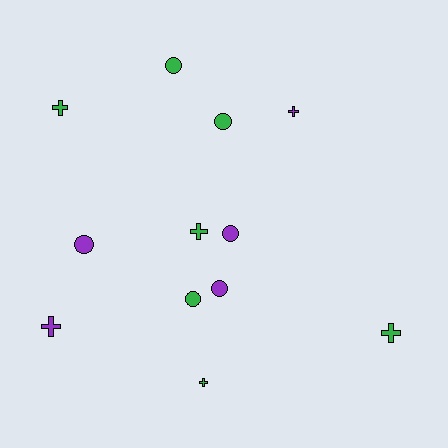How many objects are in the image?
There are 12 objects.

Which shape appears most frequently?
Cross, with 6 objects.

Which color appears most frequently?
Green, with 7 objects.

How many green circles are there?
There are 3 green circles.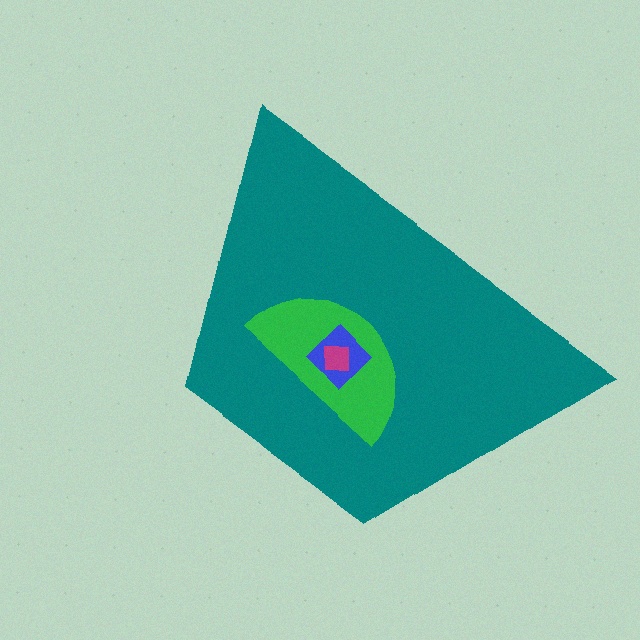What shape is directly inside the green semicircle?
The blue diamond.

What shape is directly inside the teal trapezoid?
The green semicircle.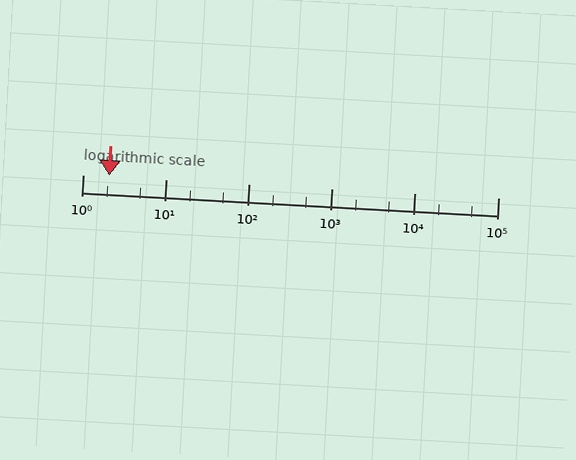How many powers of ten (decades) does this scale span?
The scale spans 5 decades, from 1 to 100000.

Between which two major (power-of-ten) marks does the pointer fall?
The pointer is between 1 and 10.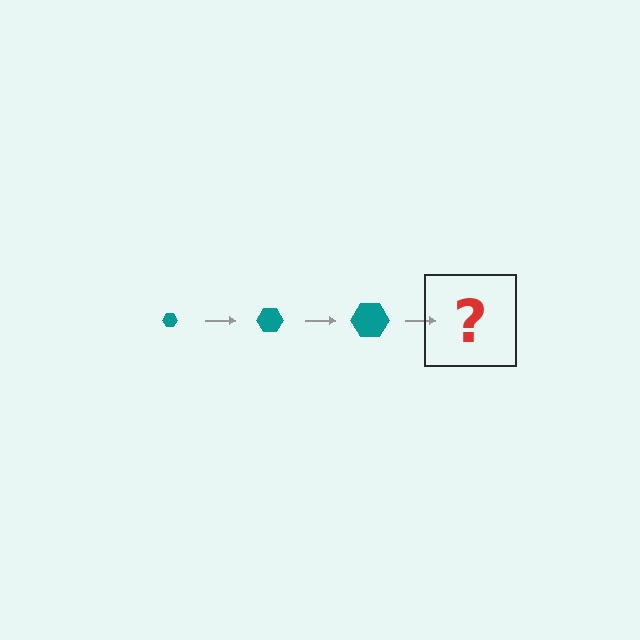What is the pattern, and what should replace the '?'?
The pattern is that the hexagon gets progressively larger each step. The '?' should be a teal hexagon, larger than the previous one.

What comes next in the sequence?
The next element should be a teal hexagon, larger than the previous one.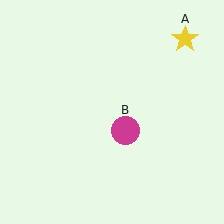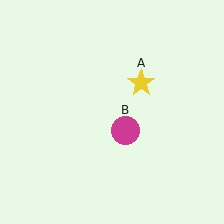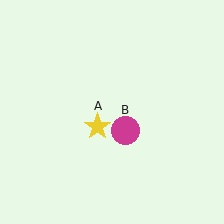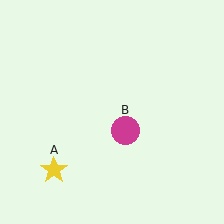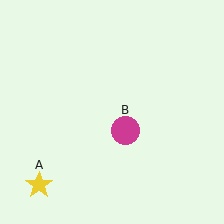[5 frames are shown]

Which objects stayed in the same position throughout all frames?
Magenta circle (object B) remained stationary.